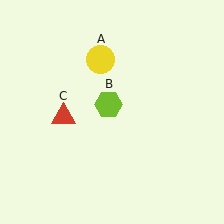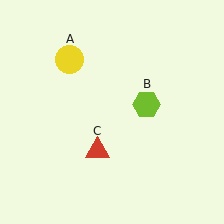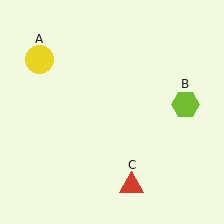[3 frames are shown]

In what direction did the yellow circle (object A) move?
The yellow circle (object A) moved left.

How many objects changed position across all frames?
3 objects changed position: yellow circle (object A), lime hexagon (object B), red triangle (object C).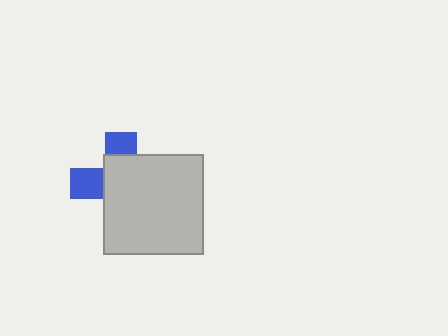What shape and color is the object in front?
The object in front is a light gray square.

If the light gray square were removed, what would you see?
You would see the complete blue cross.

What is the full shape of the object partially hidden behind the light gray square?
The partially hidden object is a blue cross.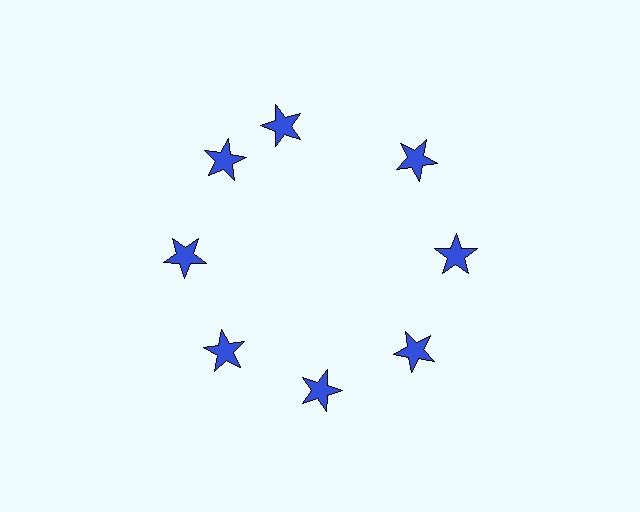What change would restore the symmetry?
The symmetry would be restored by rotating it back into even spacing with its neighbors so that all 8 stars sit at equal angles and equal distance from the center.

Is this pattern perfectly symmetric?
No. The 8 blue stars are arranged in a ring, but one element near the 12 o'clock position is rotated out of alignment along the ring, breaking the 8-fold rotational symmetry.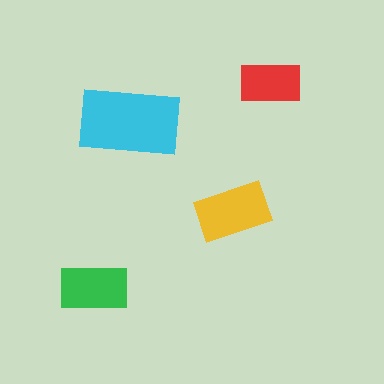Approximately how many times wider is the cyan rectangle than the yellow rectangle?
About 1.5 times wider.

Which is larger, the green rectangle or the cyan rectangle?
The cyan one.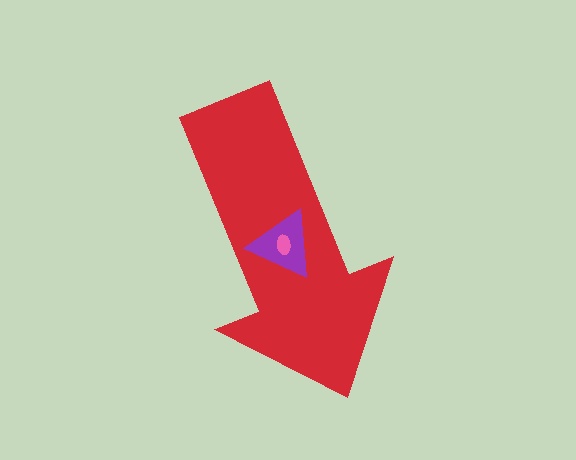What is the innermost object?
The pink ellipse.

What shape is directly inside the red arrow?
The purple triangle.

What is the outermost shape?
The red arrow.